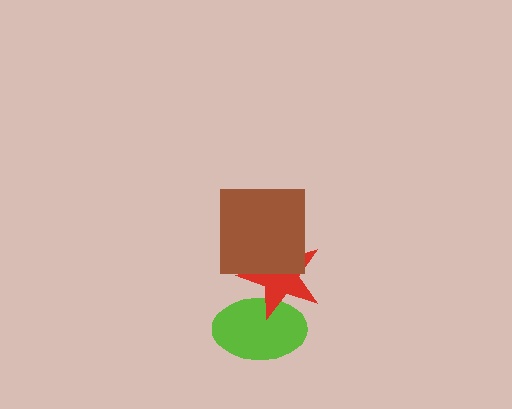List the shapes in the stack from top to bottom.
From top to bottom: the brown square, the red star, the lime ellipse.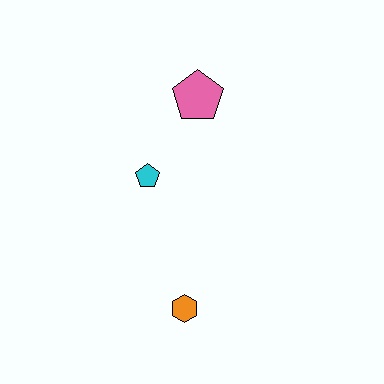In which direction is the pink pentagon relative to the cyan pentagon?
The pink pentagon is above the cyan pentagon.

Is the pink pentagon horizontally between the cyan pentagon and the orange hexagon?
No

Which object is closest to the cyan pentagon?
The pink pentagon is closest to the cyan pentagon.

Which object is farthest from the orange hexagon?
The pink pentagon is farthest from the orange hexagon.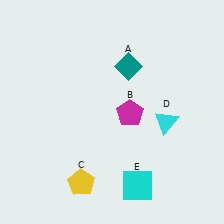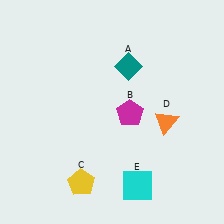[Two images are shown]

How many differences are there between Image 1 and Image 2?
There is 1 difference between the two images.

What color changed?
The triangle (D) changed from cyan in Image 1 to orange in Image 2.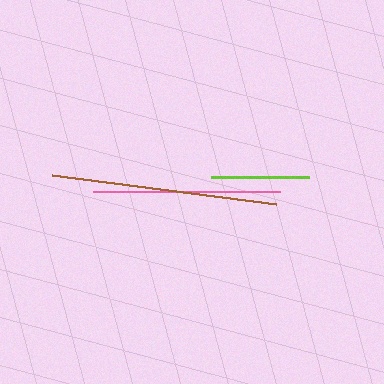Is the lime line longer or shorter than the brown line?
The brown line is longer than the lime line.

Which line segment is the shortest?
The lime line is the shortest at approximately 98 pixels.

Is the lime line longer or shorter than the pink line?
The pink line is longer than the lime line.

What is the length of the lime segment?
The lime segment is approximately 98 pixels long.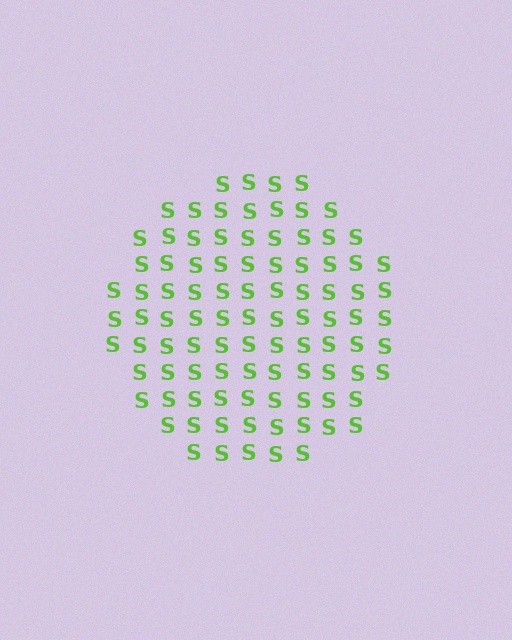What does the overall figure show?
The overall figure shows a circle.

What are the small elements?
The small elements are letter S's.